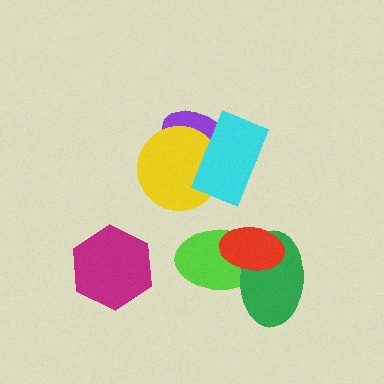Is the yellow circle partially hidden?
Yes, it is partially covered by another shape.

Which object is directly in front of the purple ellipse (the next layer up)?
The yellow circle is directly in front of the purple ellipse.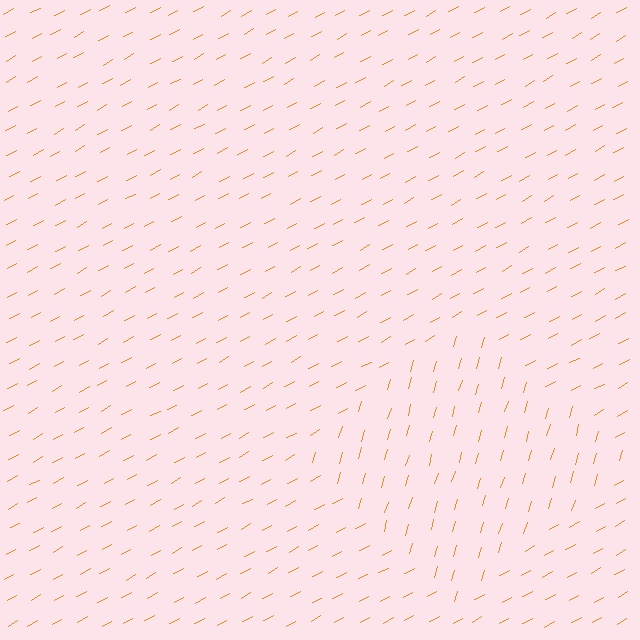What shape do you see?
I see a diamond.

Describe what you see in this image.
The image is filled with small orange line segments. A diamond region in the image has lines oriented differently from the surrounding lines, creating a visible texture boundary.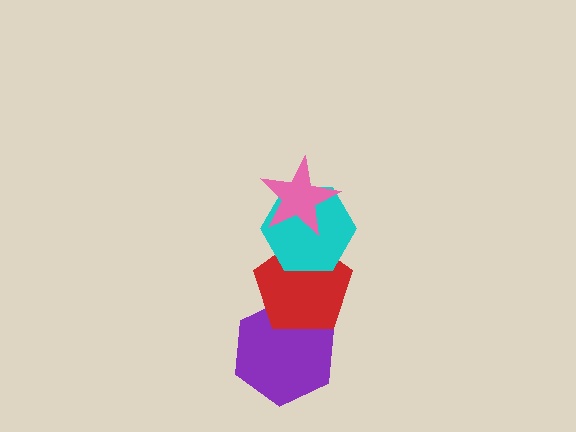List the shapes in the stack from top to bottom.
From top to bottom: the pink star, the cyan hexagon, the red pentagon, the purple hexagon.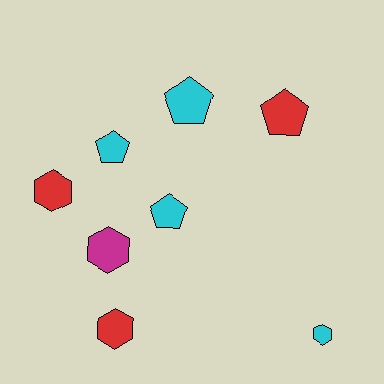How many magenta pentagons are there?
There are no magenta pentagons.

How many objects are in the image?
There are 8 objects.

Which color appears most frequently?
Cyan, with 4 objects.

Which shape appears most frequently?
Hexagon, with 4 objects.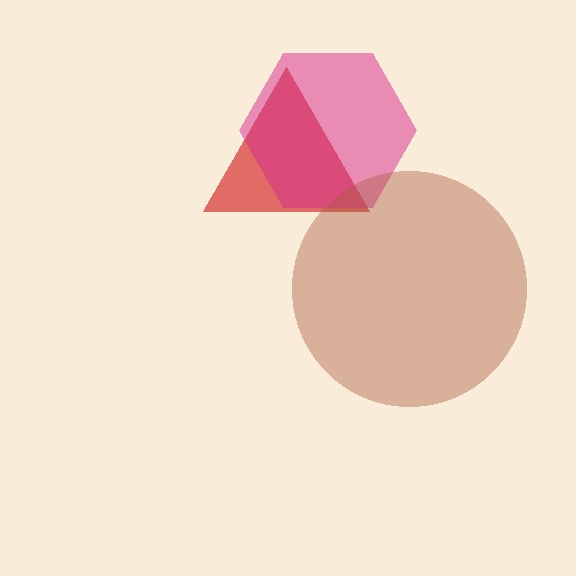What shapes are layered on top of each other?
The layered shapes are: a red triangle, a magenta hexagon, a brown circle.